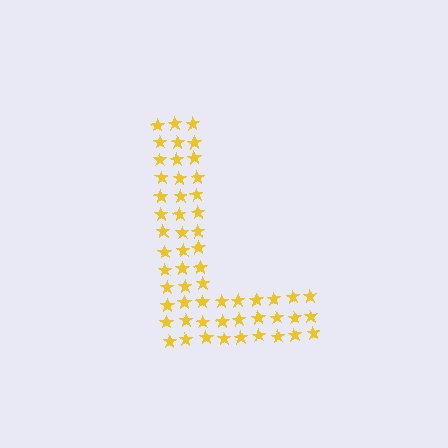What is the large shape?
The large shape is the letter L.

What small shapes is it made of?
It is made of small stars.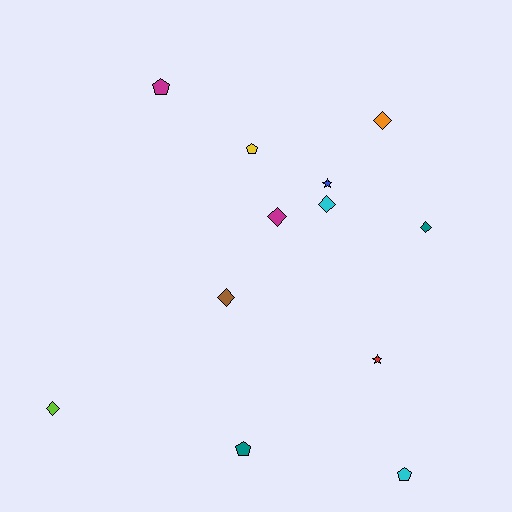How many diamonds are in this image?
There are 6 diamonds.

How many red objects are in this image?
There is 1 red object.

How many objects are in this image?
There are 12 objects.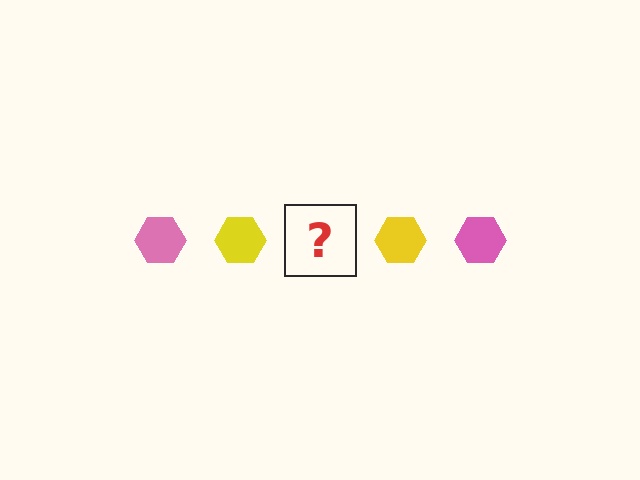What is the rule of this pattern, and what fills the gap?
The rule is that the pattern cycles through pink, yellow hexagons. The gap should be filled with a pink hexagon.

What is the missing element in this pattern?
The missing element is a pink hexagon.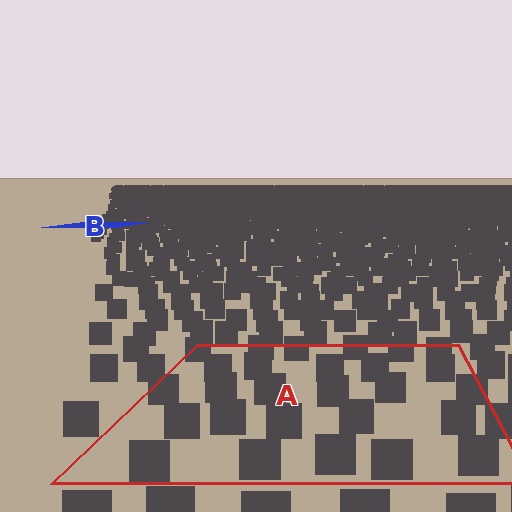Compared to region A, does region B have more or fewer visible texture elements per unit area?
Region B has more texture elements per unit area — they are packed more densely because it is farther away.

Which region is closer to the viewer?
Region A is closer. The texture elements there are larger and more spread out.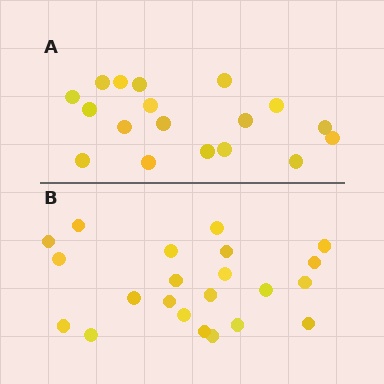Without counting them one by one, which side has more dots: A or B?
Region B (the bottom region) has more dots.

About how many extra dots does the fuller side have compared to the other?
Region B has about 4 more dots than region A.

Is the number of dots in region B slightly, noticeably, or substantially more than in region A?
Region B has only slightly more — the two regions are fairly close. The ratio is roughly 1.2 to 1.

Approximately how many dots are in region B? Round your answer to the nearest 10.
About 20 dots. (The exact count is 22, which rounds to 20.)